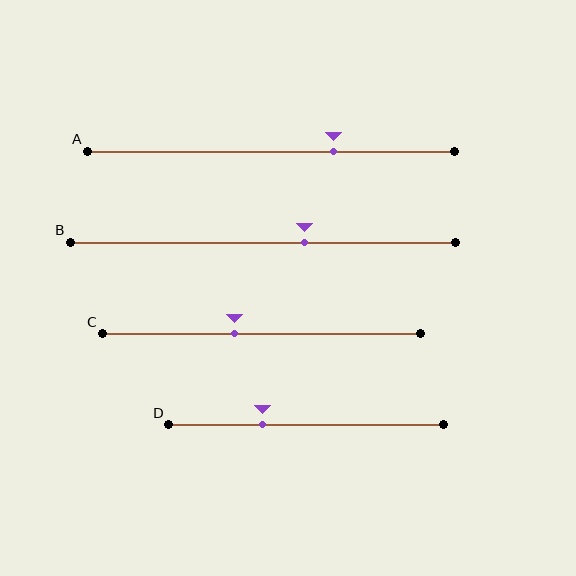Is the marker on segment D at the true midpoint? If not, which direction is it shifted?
No, the marker on segment D is shifted to the left by about 16% of the segment length.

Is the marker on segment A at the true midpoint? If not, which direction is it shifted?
No, the marker on segment A is shifted to the right by about 17% of the segment length.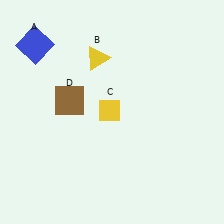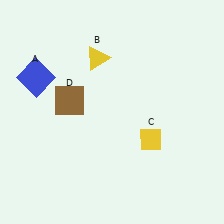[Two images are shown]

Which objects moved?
The objects that moved are: the blue square (A), the yellow diamond (C).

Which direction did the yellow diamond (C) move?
The yellow diamond (C) moved right.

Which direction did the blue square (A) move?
The blue square (A) moved down.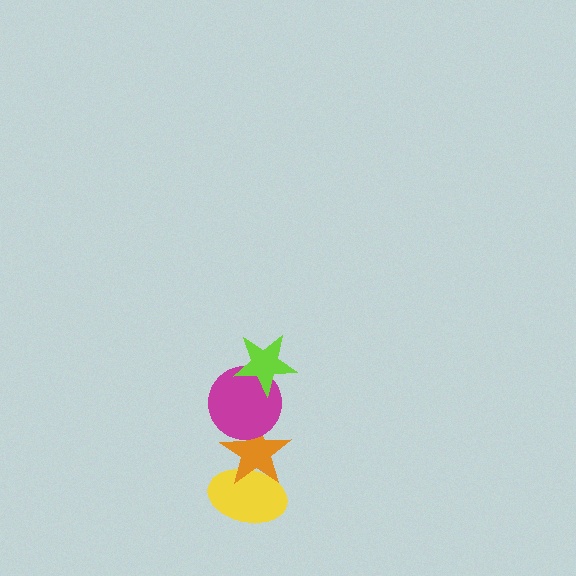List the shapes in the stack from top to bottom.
From top to bottom: the lime star, the magenta circle, the orange star, the yellow ellipse.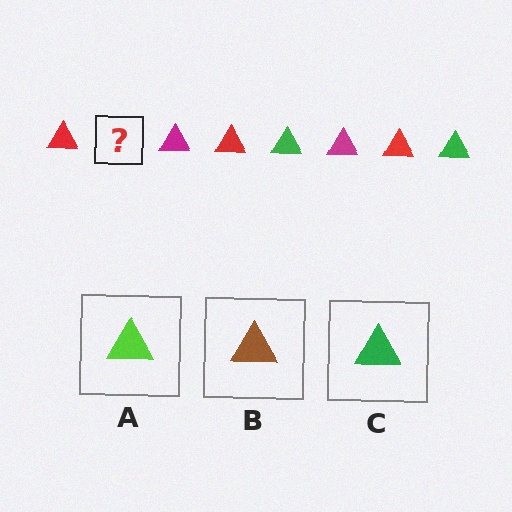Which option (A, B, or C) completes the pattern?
C.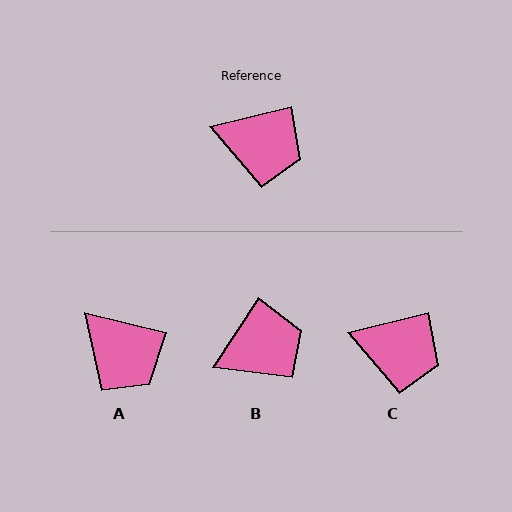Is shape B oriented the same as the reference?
No, it is off by about 42 degrees.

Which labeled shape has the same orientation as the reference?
C.